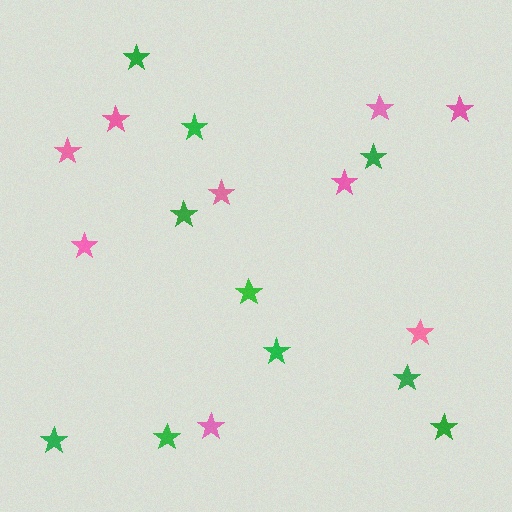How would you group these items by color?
There are 2 groups: one group of pink stars (9) and one group of green stars (10).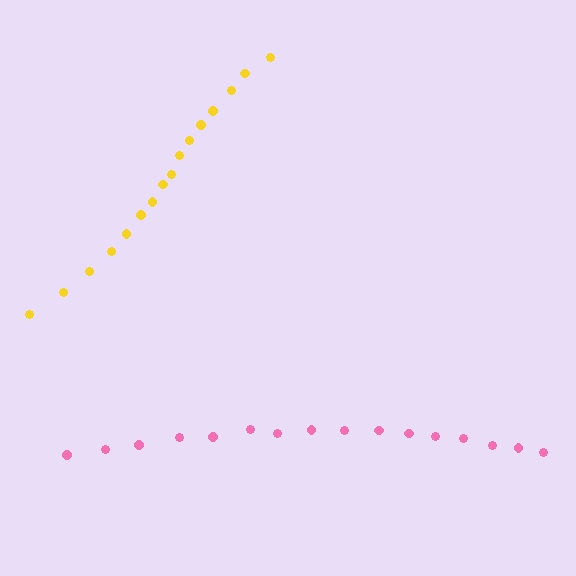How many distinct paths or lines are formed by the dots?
There are 2 distinct paths.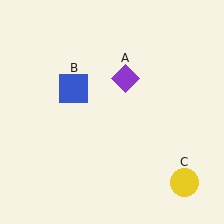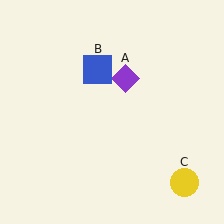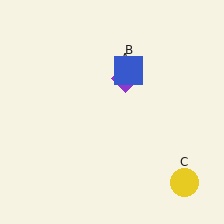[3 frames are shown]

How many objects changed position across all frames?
1 object changed position: blue square (object B).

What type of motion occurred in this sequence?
The blue square (object B) rotated clockwise around the center of the scene.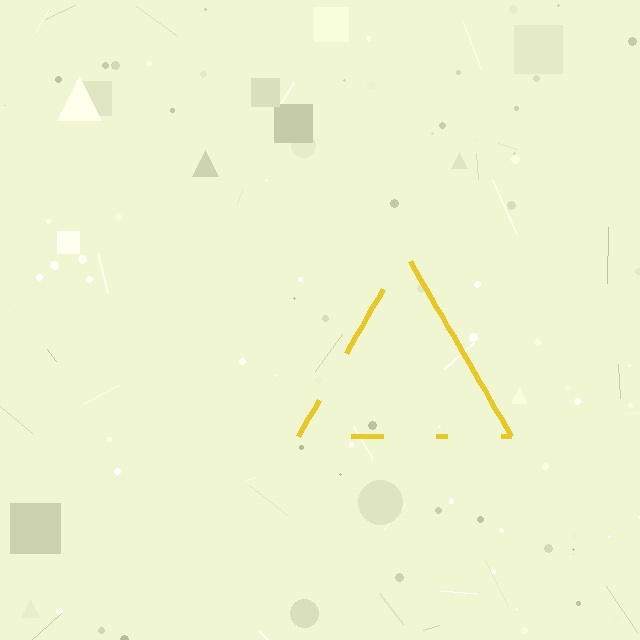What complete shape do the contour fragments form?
The contour fragments form a triangle.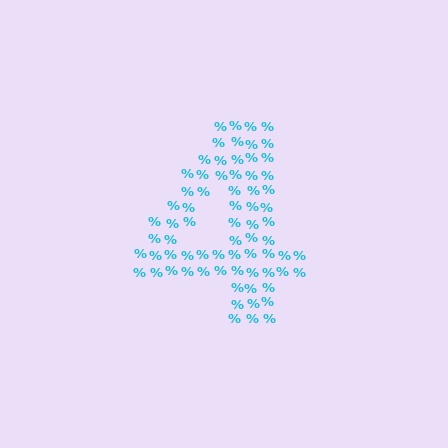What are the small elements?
The small elements are percent signs.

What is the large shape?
The large shape is the digit 4.